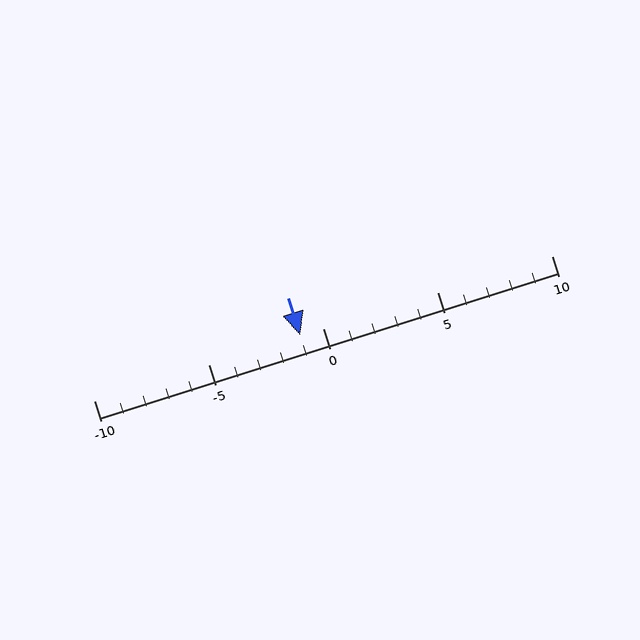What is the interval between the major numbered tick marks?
The major tick marks are spaced 5 units apart.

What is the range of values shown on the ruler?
The ruler shows values from -10 to 10.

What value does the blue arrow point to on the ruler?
The blue arrow points to approximately -1.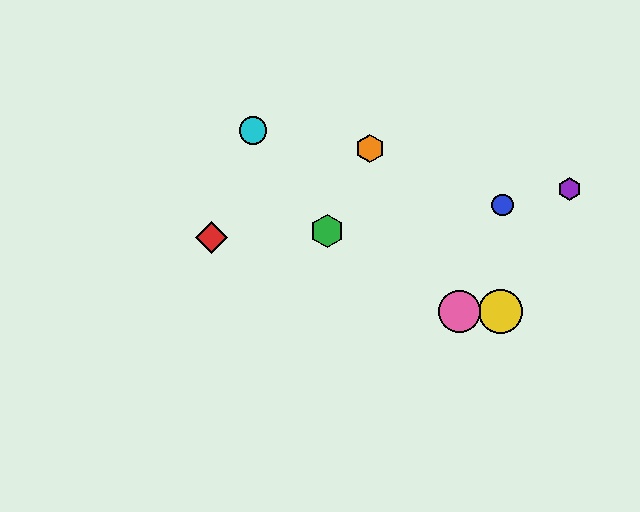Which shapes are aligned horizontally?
The yellow circle, the pink circle are aligned horizontally.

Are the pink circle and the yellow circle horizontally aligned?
Yes, both are at y≈312.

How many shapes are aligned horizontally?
2 shapes (the yellow circle, the pink circle) are aligned horizontally.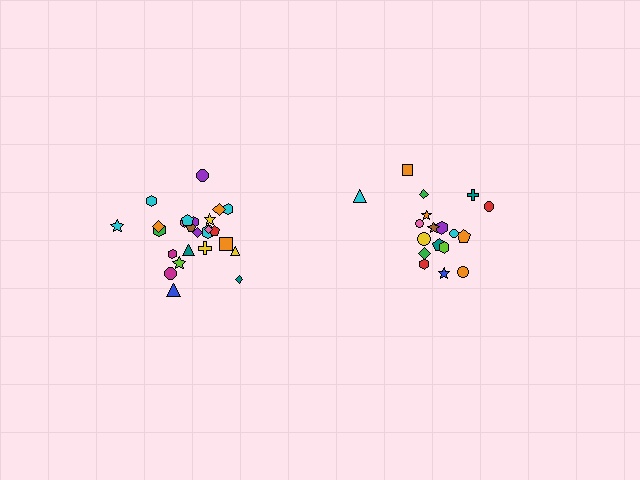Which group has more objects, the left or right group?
The left group.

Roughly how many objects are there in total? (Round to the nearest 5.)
Roughly 45 objects in total.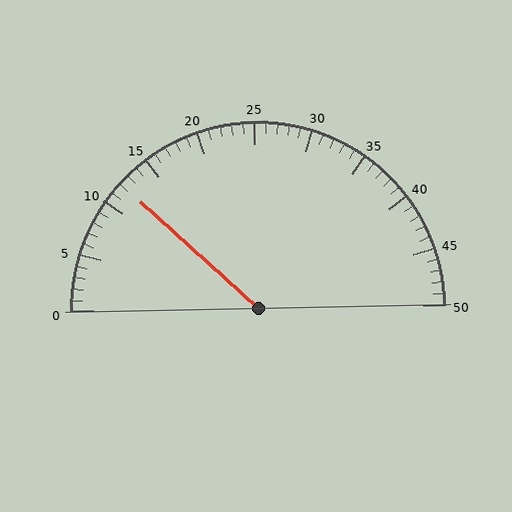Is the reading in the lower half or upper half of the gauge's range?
The reading is in the lower half of the range (0 to 50).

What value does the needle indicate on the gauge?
The needle indicates approximately 12.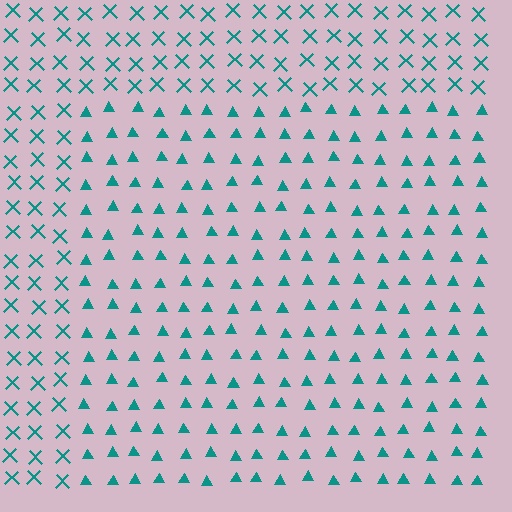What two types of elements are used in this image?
The image uses triangles inside the rectangle region and X marks outside it.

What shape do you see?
I see a rectangle.